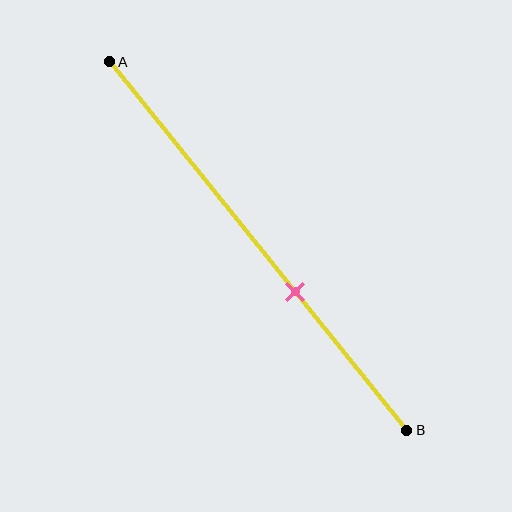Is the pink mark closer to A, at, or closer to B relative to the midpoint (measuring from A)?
The pink mark is closer to point B than the midpoint of segment AB.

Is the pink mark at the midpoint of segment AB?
No, the mark is at about 60% from A, not at the 50% midpoint.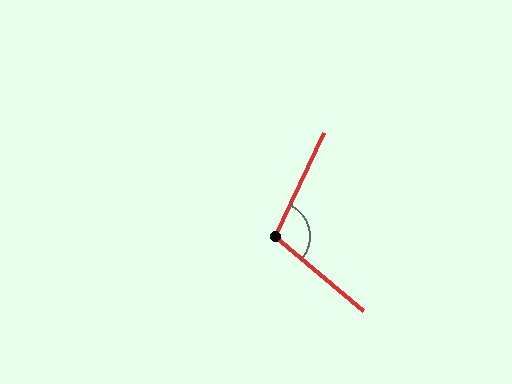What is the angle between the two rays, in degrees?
Approximately 105 degrees.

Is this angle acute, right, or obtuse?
It is obtuse.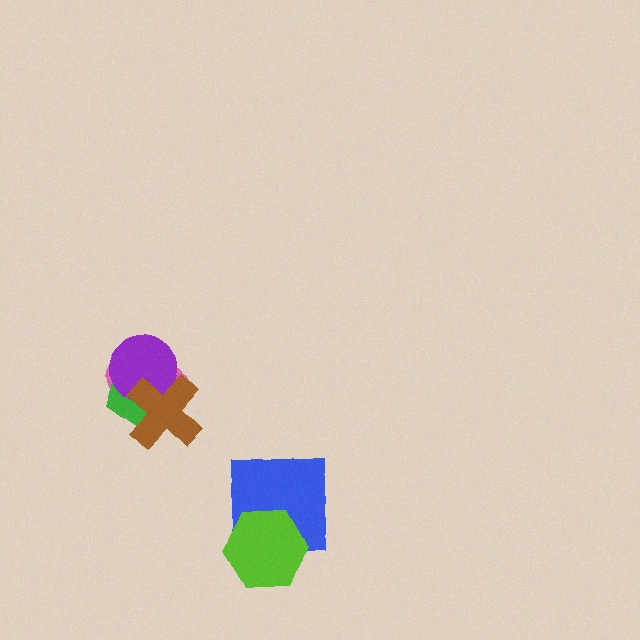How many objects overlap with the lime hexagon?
1 object overlaps with the lime hexagon.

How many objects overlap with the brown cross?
3 objects overlap with the brown cross.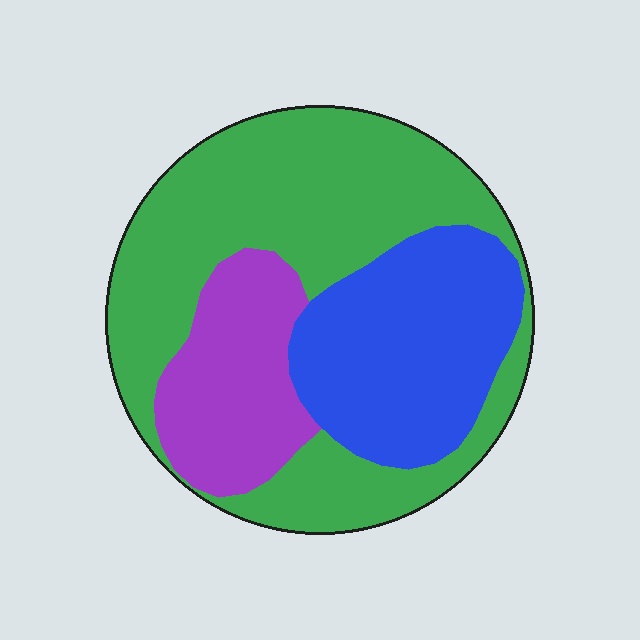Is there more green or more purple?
Green.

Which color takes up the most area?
Green, at roughly 55%.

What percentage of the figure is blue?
Blue covers around 30% of the figure.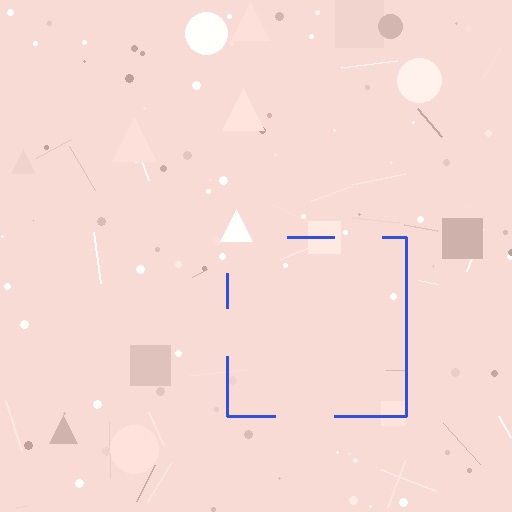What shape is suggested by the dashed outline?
The dashed outline suggests a square.